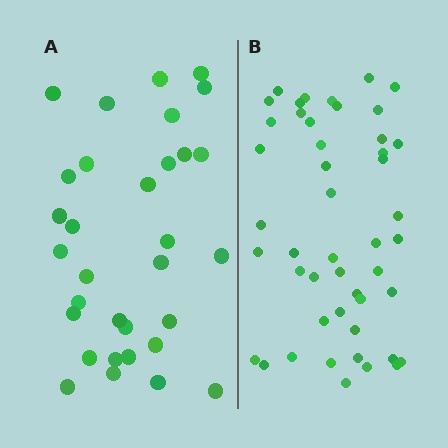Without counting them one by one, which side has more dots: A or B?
Region B (the right region) has more dots.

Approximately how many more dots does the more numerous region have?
Region B has approximately 15 more dots than region A.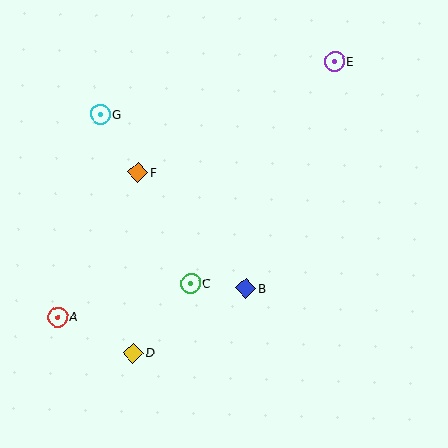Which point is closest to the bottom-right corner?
Point B is closest to the bottom-right corner.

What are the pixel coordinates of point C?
Point C is at (191, 283).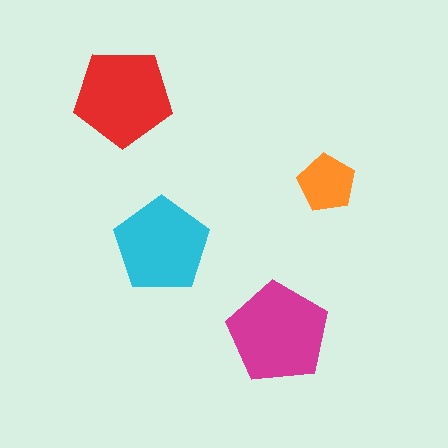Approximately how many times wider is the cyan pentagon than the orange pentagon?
About 1.5 times wider.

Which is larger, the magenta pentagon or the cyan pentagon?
The magenta one.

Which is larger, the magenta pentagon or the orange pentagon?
The magenta one.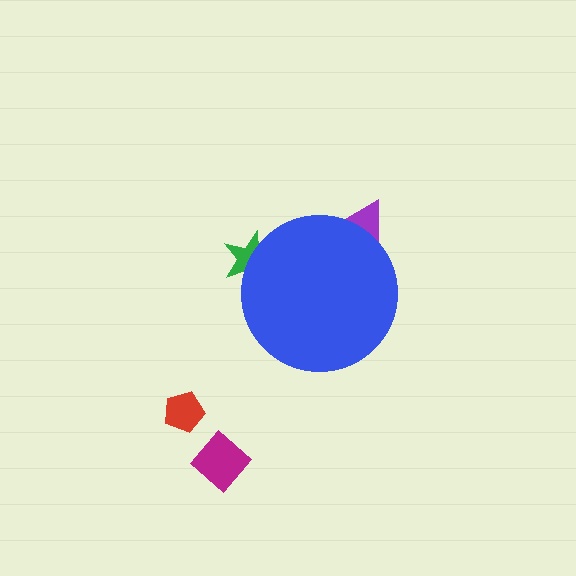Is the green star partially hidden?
Yes, the green star is partially hidden behind the blue circle.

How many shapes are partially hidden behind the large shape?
2 shapes are partially hidden.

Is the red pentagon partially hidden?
No, the red pentagon is fully visible.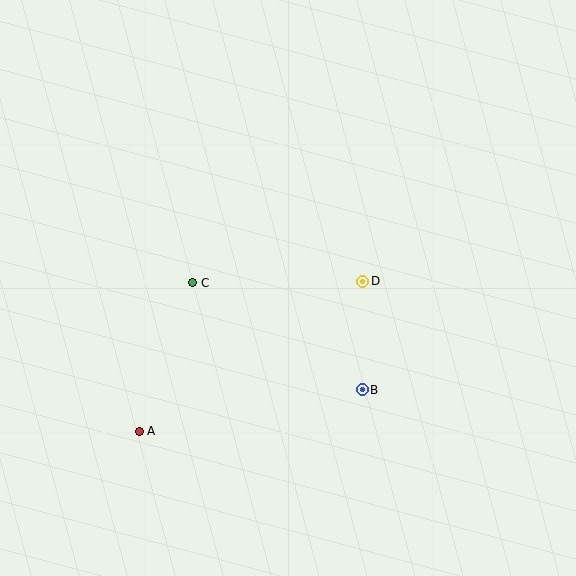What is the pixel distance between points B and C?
The distance between B and C is 200 pixels.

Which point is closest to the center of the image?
Point D at (363, 281) is closest to the center.